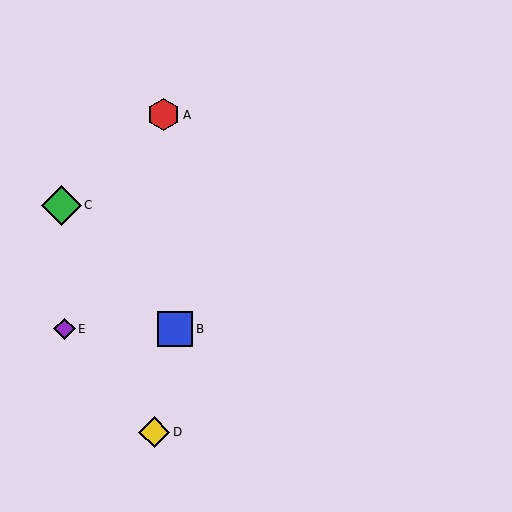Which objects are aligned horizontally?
Objects B, E are aligned horizontally.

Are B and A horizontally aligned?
No, B is at y≈329 and A is at y≈115.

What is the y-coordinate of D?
Object D is at y≈432.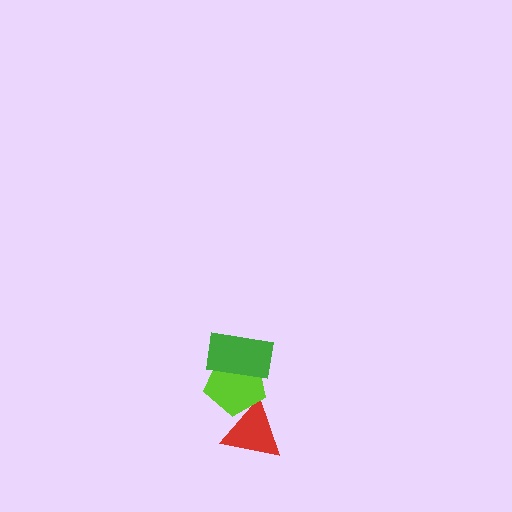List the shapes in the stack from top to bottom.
From top to bottom: the green rectangle, the lime pentagon, the red triangle.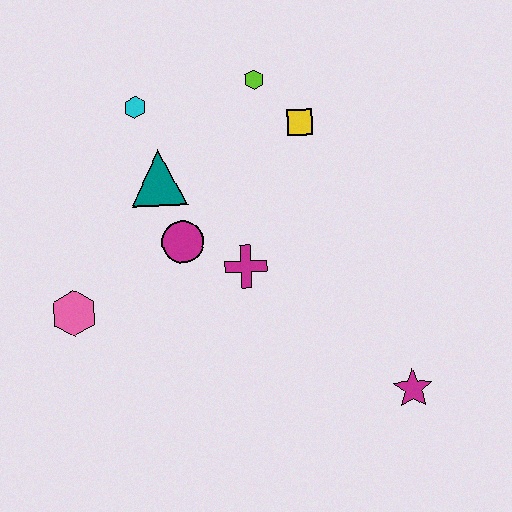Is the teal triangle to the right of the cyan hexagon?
Yes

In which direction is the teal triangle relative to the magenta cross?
The teal triangle is above the magenta cross.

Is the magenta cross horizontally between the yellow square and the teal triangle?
Yes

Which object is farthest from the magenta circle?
The magenta star is farthest from the magenta circle.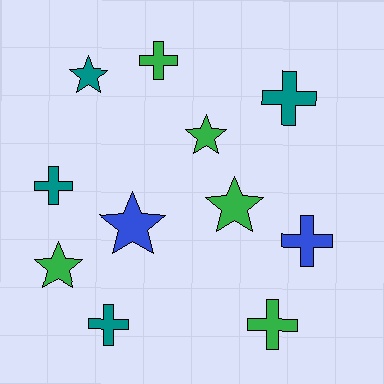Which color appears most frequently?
Green, with 5 objects.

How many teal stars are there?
There is 1 teal star.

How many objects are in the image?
There are 11 objects.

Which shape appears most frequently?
Cross, with 6 objects.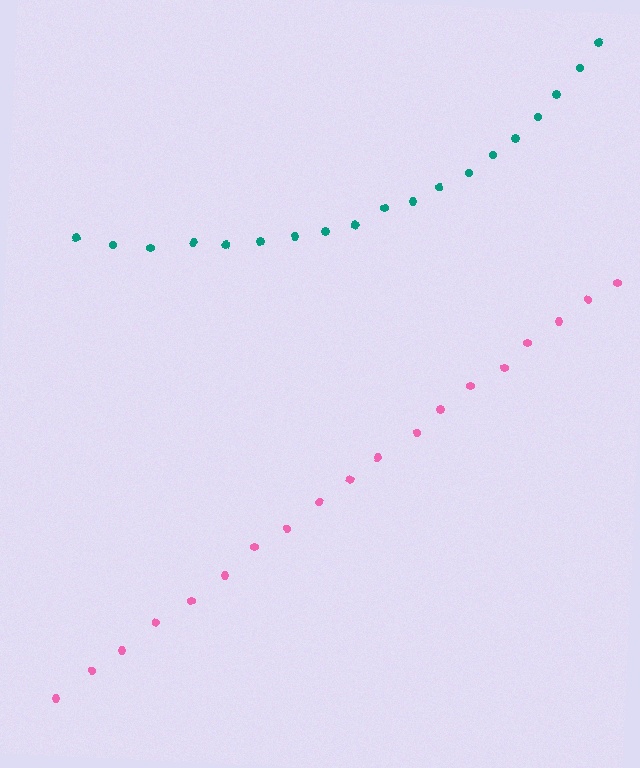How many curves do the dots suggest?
There are 2 distinct paths.